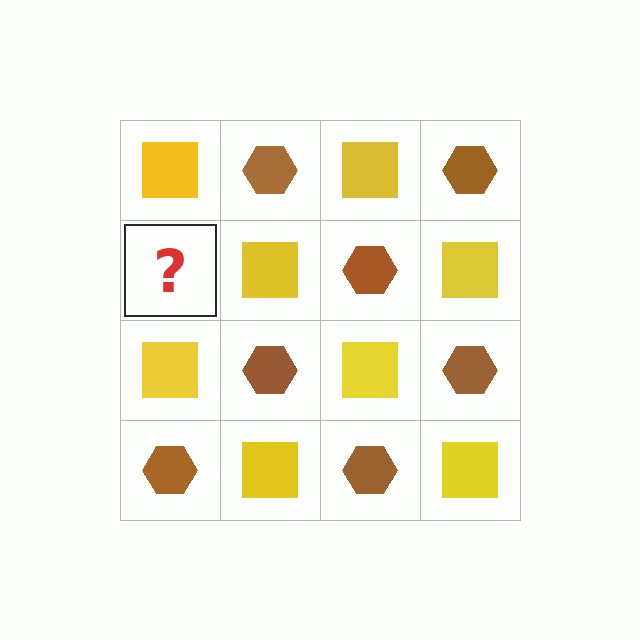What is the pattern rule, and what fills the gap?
The rule is that it alternates yellow square and brown hexagon in a checkerboard pattern. The gap should be filled with a brown hexagon.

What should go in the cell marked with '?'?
The missing cell should contain a brown hexagon.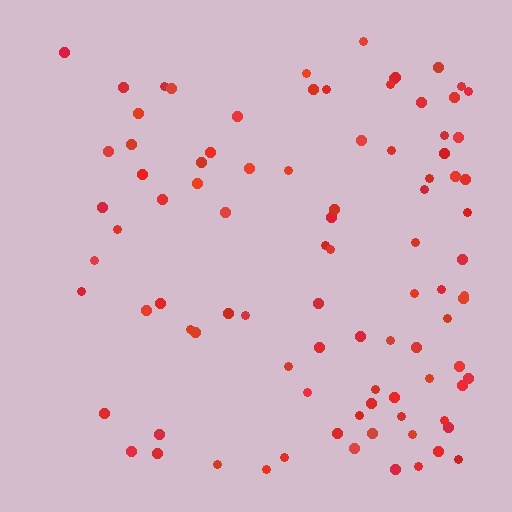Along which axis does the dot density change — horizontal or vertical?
Horizontal.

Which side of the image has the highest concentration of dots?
The right.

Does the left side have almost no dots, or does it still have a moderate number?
Still a moderate number, just noticeably fewer than the right.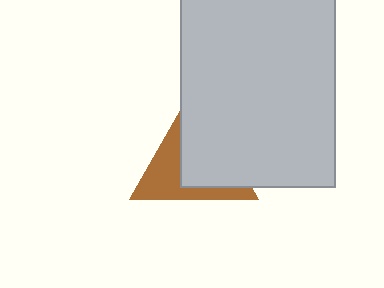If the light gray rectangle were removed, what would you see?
You would see the complete brown triangle.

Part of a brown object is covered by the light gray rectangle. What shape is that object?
It is a triangle.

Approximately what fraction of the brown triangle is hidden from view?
Roughly 57% of the brown triangle is hidden behind the light gray rectangle.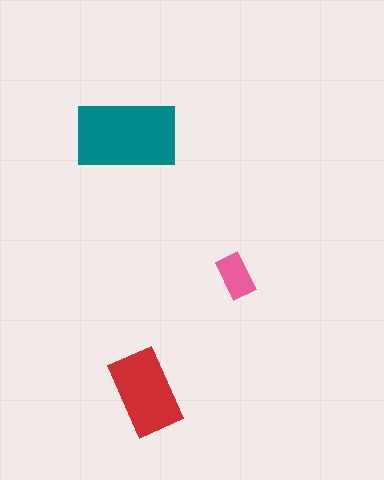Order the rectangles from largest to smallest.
the teal one, the red one, the pink one.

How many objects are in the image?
There are 3 objects in the image.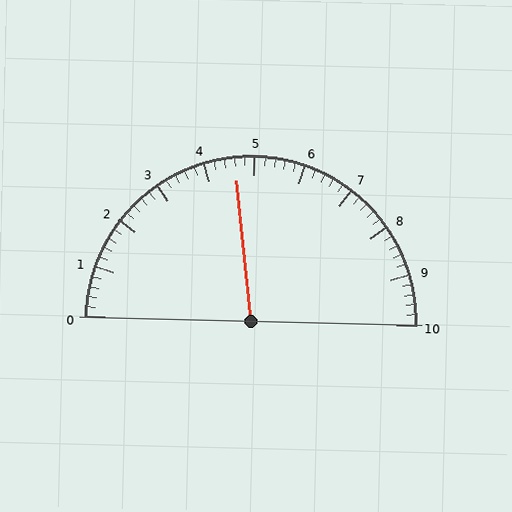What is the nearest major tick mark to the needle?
The nearest major tick mark is 5.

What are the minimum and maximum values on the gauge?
The gauge ranges from 0 to 10.